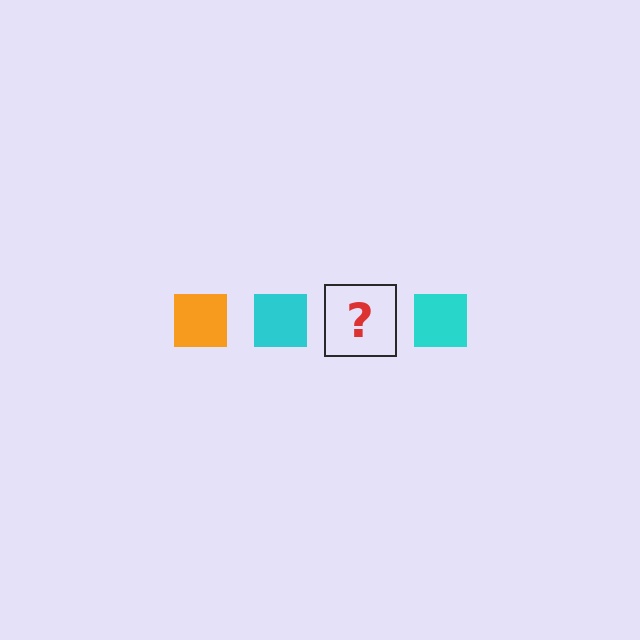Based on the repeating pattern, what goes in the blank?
The blank should be an orange square.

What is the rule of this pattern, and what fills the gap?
The rule is that the pattern cycles through orange, cyan squares. The gap should be filled with an orange square.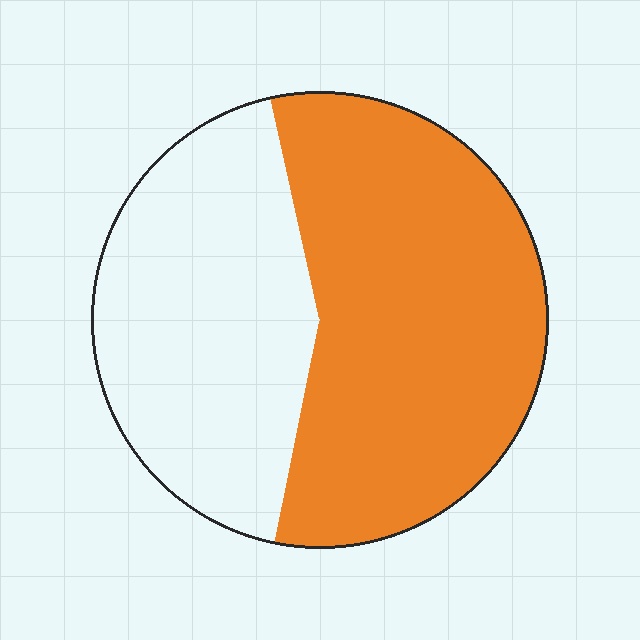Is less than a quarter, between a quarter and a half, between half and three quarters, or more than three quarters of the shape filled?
Between half and three quarters.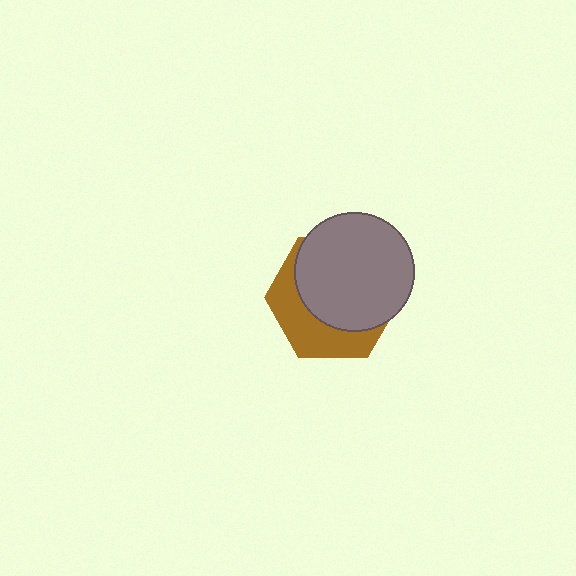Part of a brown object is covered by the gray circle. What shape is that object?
It is a hexagon.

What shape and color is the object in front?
The object in front is a gray circle.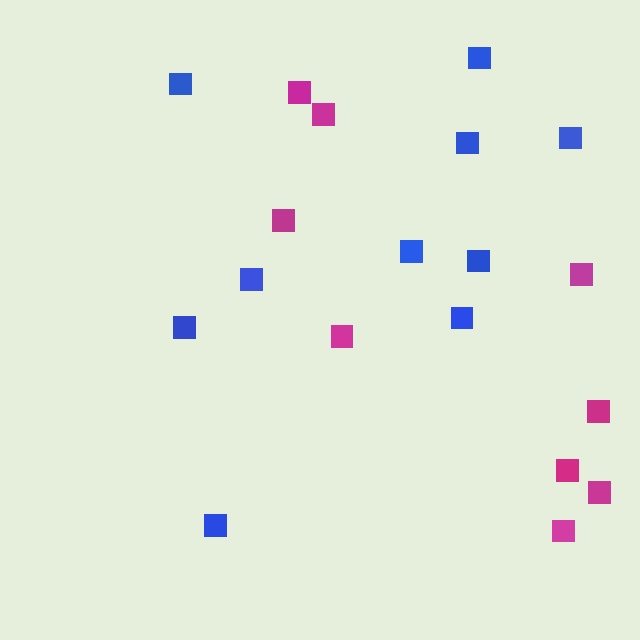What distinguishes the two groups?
There are 2 groups: one group of blue squares (10) and one group of magenta squares (9).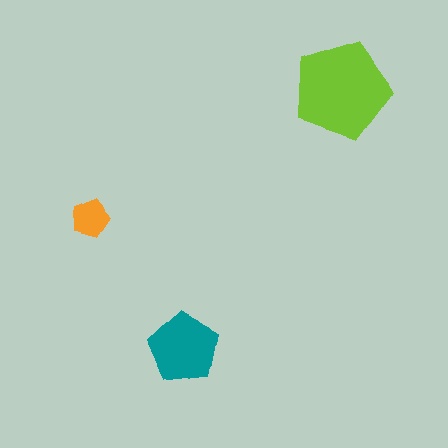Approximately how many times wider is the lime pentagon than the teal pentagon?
About 1.5 times wider.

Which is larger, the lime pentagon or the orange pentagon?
The lime one.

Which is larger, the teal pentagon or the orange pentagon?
The teal one.